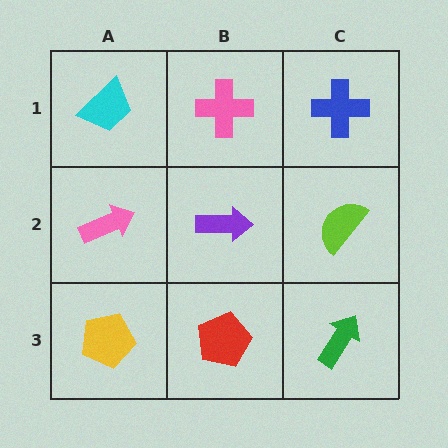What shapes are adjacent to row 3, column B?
A purple arrow (row 2, column B), a yellow pentagon (row 3, column A), a green arrow (row 3, column C).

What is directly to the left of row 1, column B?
A cyan trapezoid.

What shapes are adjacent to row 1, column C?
A lime semicircle (row 2, column C), a pink cross (row 1, column B).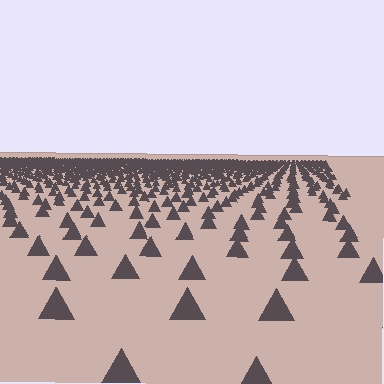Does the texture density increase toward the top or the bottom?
Density increases toward the top.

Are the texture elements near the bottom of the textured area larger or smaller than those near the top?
Larger. Near the bottom, elements are closer to the viewer and appear at a bigger on-screen size.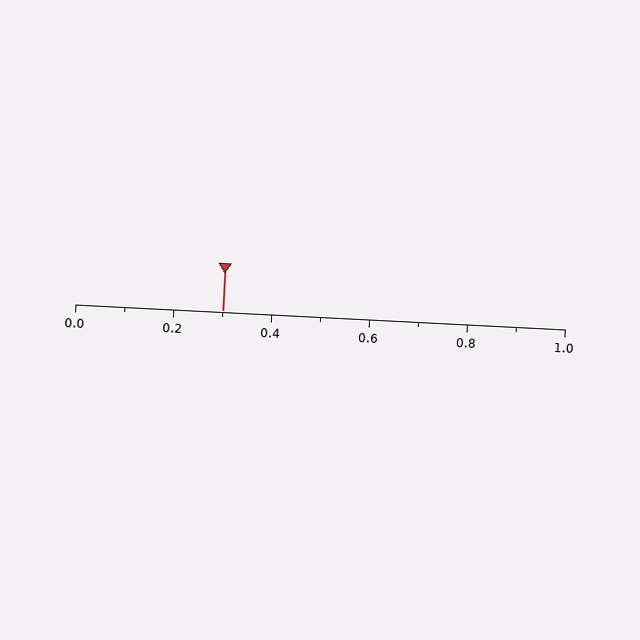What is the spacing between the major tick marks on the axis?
The major ticks are spaced 0.2 apart.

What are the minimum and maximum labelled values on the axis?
The axis runs from 0.0 to 1.0.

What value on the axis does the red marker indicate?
The marker indicates approximately 0.3.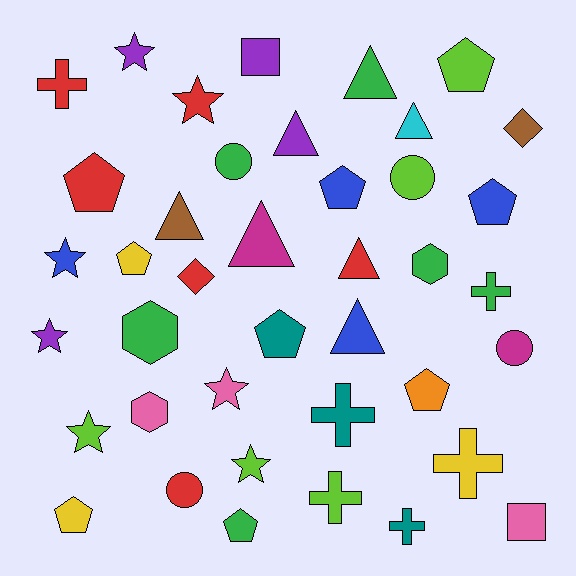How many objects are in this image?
There are 40 objects.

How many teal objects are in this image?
There are 3 teal objects.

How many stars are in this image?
There are 7 stars.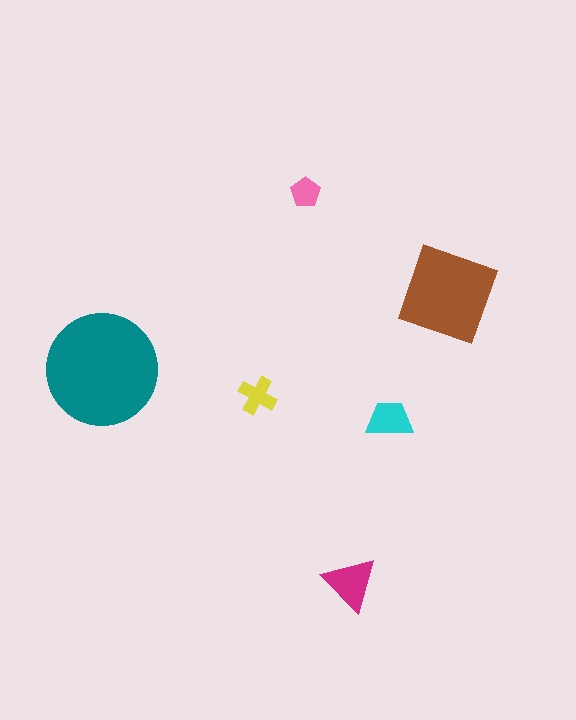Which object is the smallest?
The pink pentagon.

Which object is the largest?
The teal circle.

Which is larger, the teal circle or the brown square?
The teal circle.